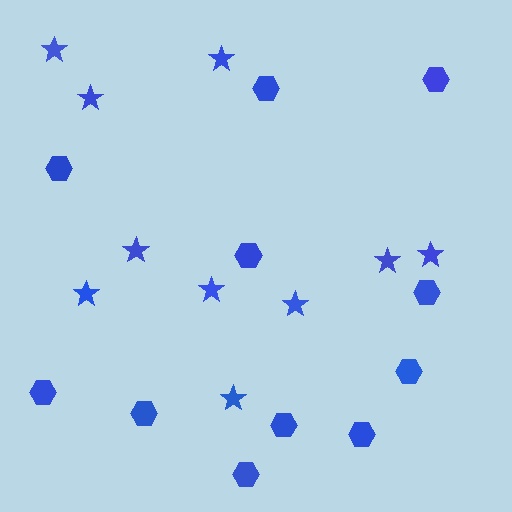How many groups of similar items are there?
There are 2 groups: one group of stars (10) and one group of hexagons (11).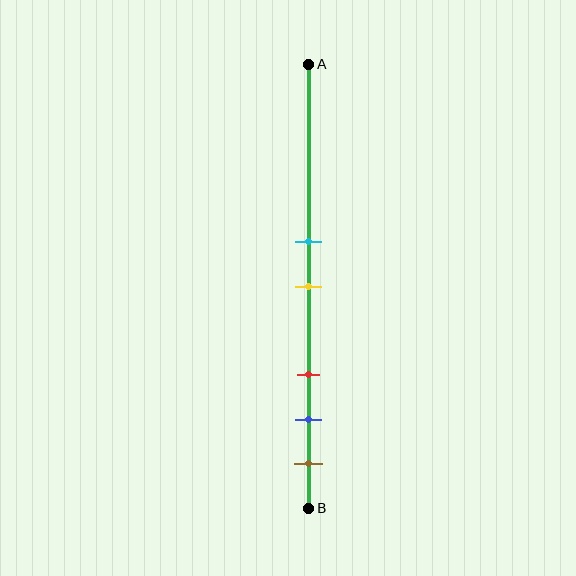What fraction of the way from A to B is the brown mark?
The brown mark is approximately 90% (0.9) of the way from A to B.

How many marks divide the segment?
There are 5 marks dividing the segment.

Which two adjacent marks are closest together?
The cyan and yellow marks are the closest adjacent pair.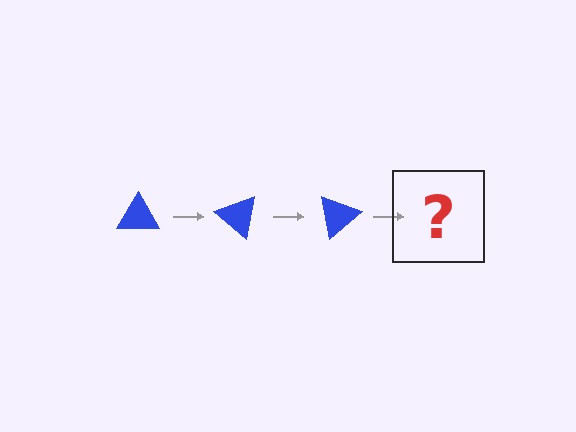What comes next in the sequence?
The next element should be a blue triangle rotated 120 degrees.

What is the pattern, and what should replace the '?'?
The pattern is that the triangle rotates 40 degrees each step. The '?' should be a blue triangle rotated 120 degrees.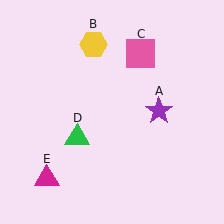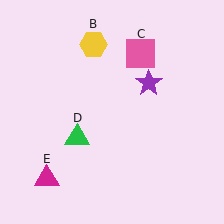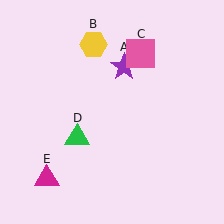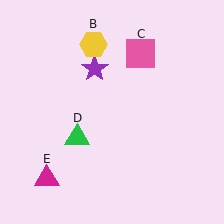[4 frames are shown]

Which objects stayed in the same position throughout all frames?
Yellow hexagon (object B) and pink square (object C) and green triangle (object D) and magenta triangle (object E) remained stationary.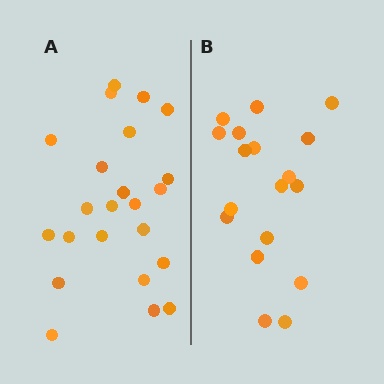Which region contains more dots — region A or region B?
Region A (the left region) has more dots.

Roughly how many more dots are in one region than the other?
Region A has about 5 more dots than region B.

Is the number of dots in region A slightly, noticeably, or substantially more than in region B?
Region A has noticeably more, but not dramatically so. The ratio is roughly 1.3 to 1.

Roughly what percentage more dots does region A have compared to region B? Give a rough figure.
About 30% more.